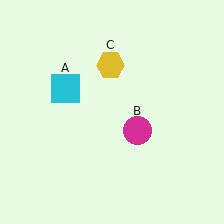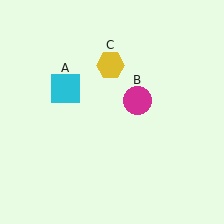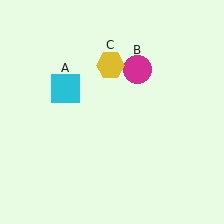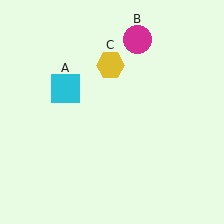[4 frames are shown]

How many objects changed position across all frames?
1 object changed position: magenta circle (object B).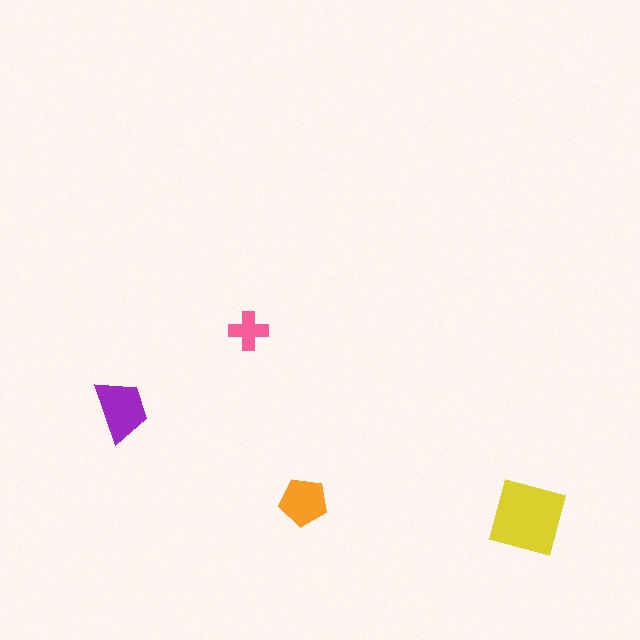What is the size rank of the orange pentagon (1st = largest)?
3rd.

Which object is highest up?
The pink cross is topmost.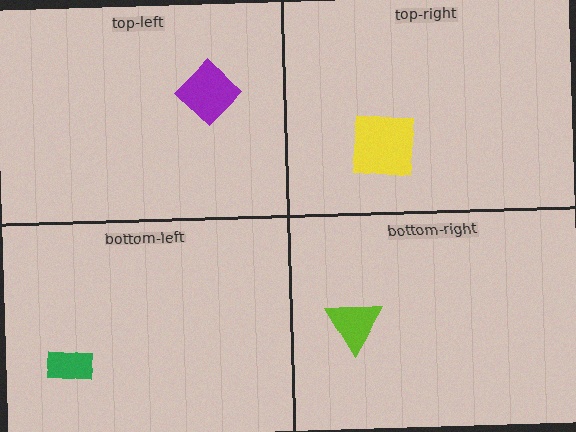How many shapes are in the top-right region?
1.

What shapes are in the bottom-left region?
The green rectangle.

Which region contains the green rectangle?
The bottom-left region.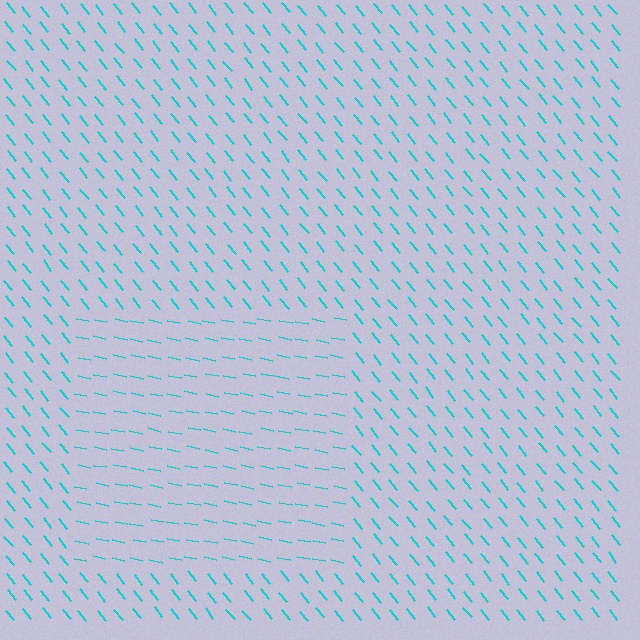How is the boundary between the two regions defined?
The boundary is defined purely by a change in line orientation (approximately 39 degrees difference). All lines are the same color and thickness.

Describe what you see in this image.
The image is filled with small cyan line segments. A rectangle region in the image has lines oriented differently from the surrounding lines, creating a visible texture boundary.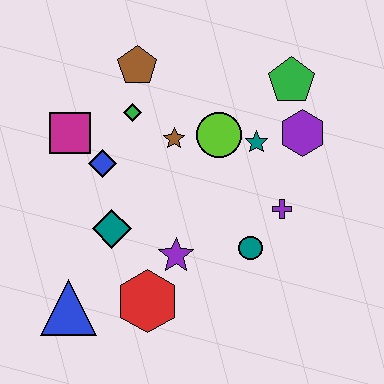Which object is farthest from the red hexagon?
The green pentagon is farthest from the red hexagon.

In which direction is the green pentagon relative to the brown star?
The green pentagon is to the right of the brown star.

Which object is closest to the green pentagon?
The purple hexagon is closest to the green pentagon.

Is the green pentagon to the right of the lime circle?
Yes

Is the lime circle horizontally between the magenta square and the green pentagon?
Yes